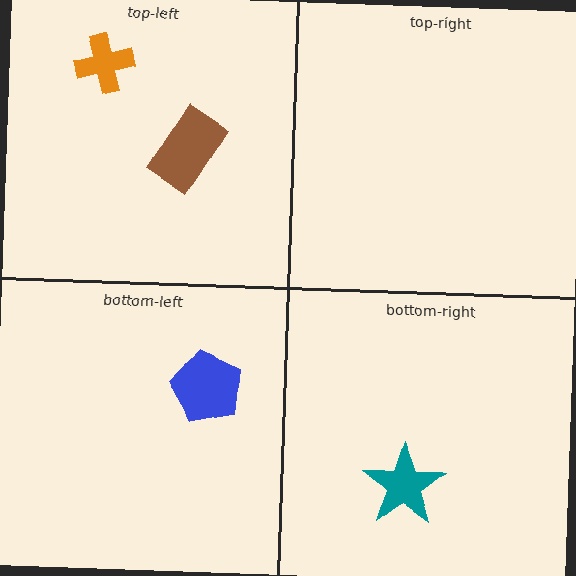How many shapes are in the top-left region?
2.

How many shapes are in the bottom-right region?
1.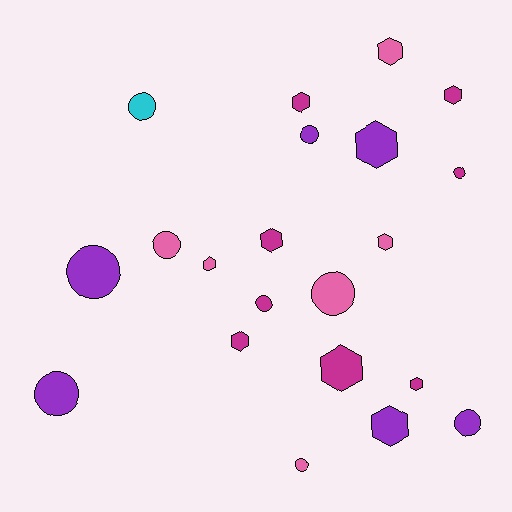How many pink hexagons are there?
There are 3 pink hexagons.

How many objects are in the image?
There are 21 objects.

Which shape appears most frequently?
Hexagon, with 11 objects.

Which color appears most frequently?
Magenta, with 8 objects.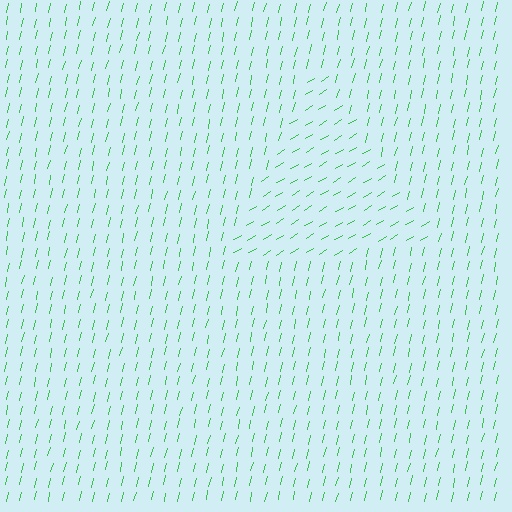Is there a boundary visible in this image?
Yes, there is a texture boundary formed by a change in line orientation.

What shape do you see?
I see a triangle.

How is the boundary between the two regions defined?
The boundary is defined purely by a change in line orientation (approximately 45 degrees difference). All lines are the same color and thickness.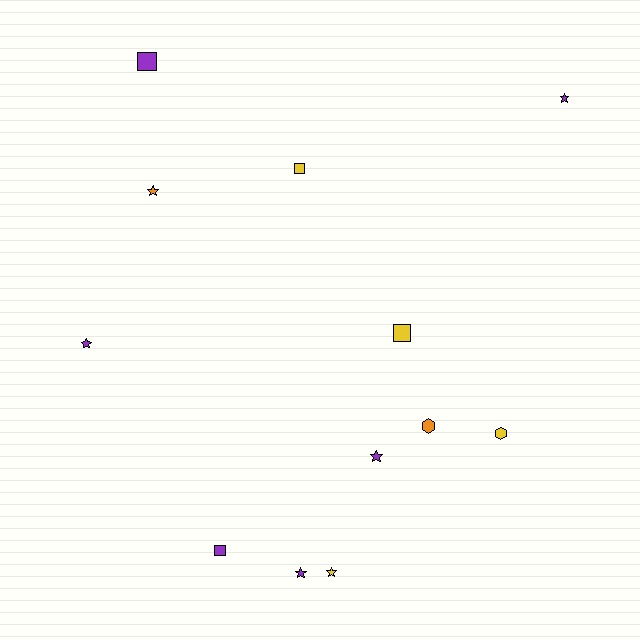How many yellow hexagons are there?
There is 1 yellow hexagon.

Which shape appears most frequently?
Star, with 6 objects.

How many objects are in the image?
There are 12 objects.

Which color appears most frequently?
Purple, with 6 objects.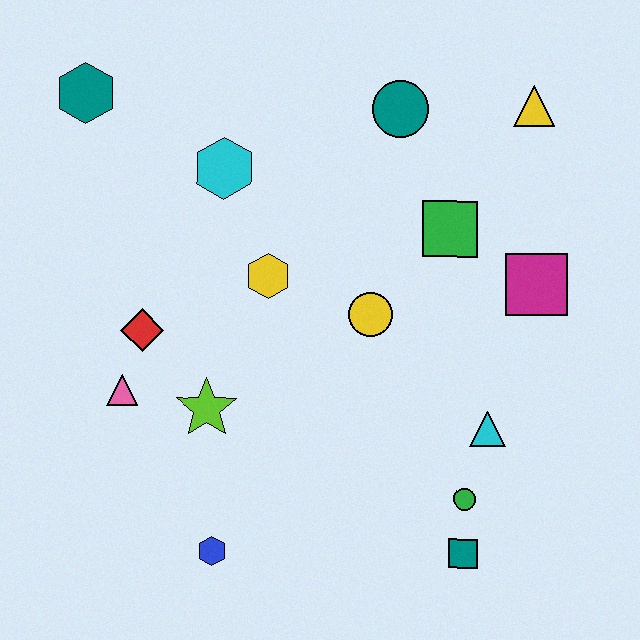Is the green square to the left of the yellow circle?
No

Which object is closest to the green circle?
The teal square is closest to the green circle.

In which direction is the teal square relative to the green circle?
The teal square is below the green circle.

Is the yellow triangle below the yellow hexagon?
No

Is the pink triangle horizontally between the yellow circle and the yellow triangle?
No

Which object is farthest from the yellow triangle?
The blue hexagon is farthest from the yellow triangle.